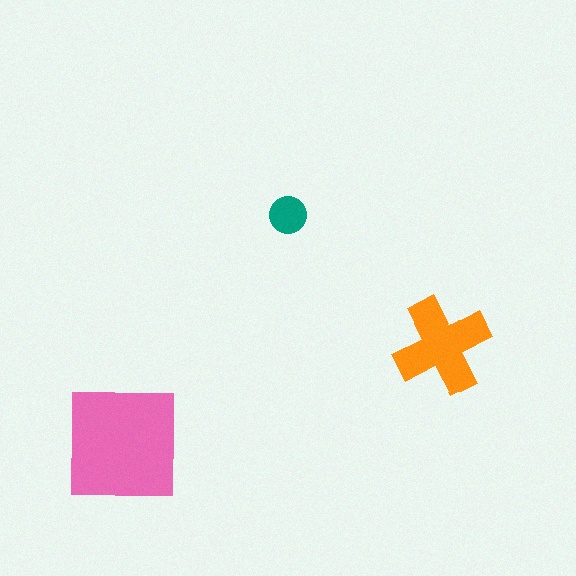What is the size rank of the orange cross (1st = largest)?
2nd.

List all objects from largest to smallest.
The pink square, the orange cross, the teal circle.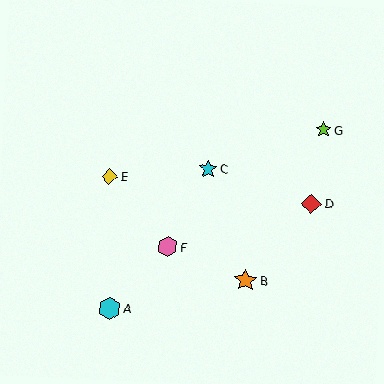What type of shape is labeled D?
Shape D is a red diamond.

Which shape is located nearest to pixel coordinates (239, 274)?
The orange star (labeled B) at (245, 280) is nearest to that location.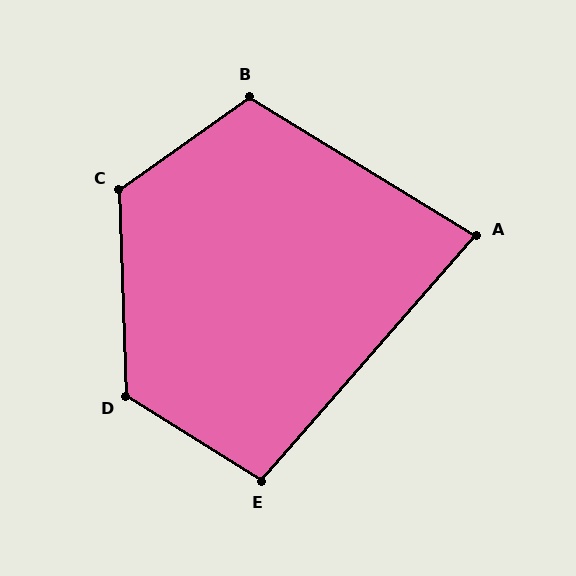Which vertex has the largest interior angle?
D, at approximately 124 degrees.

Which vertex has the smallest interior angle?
A, at approximately 80 degrees.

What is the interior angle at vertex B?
Approximately 113 degrees (obtuse).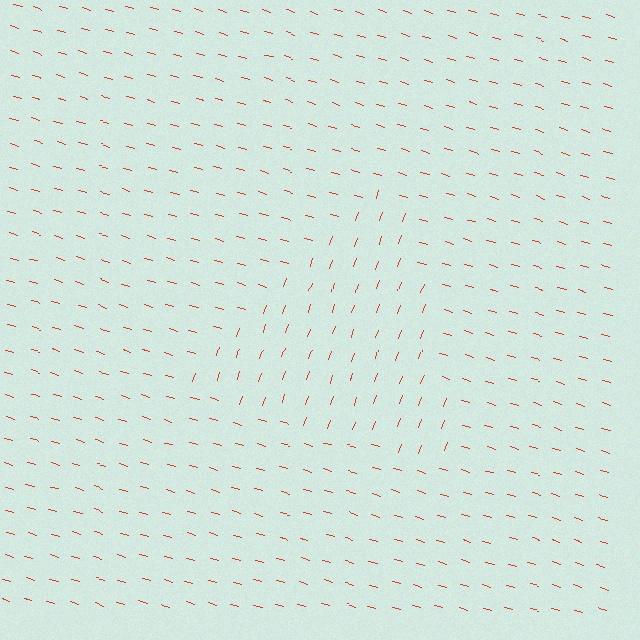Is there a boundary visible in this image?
Yes, there is a texture boundary formed by a change in line orientation.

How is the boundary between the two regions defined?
The boundary is defined purely by a change in line orientation (approximately 86 degrees difference). All lines are the same color and thickness.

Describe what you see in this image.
The image is filled with small red line segments. A triangle region in the image has lines oriented differently from the surrounding lines, creating a visible texture boundary.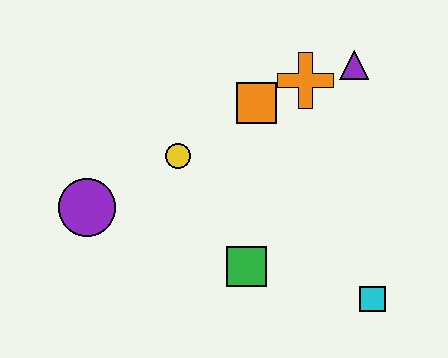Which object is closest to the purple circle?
The yellow circle is closest to the purple circle.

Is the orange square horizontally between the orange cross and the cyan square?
No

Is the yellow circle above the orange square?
No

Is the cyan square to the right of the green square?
Yes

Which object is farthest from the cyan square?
The purple circle is farthest from the cyan square.